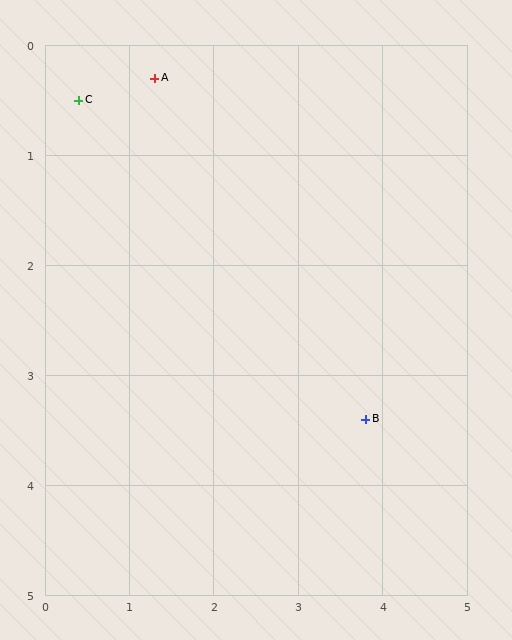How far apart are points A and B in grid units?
Points A and B are about 4.0 grid units apart.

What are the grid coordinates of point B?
Point B is at approximately (3.8, 3.4).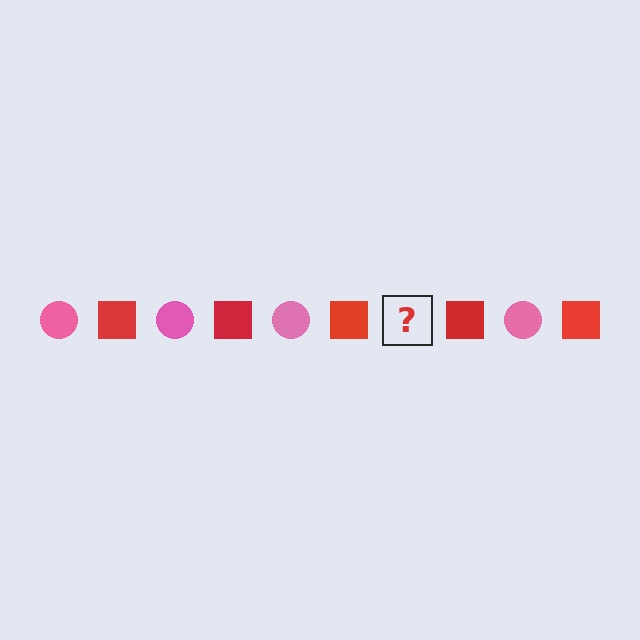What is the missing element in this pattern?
The missing element is a pink circle.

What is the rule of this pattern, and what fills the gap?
The rule is that the pattern alternates between pink circle and red square. The gap should be filled with a pink circle.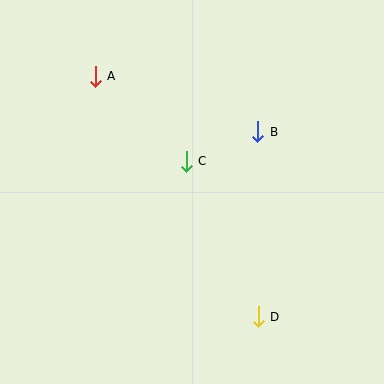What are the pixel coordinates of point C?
Point C is at (186, 161).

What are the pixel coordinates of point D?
Point D is at (258, 317).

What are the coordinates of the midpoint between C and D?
The midpoint between C and D is at (222, 239).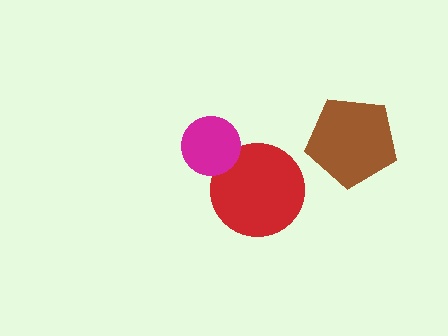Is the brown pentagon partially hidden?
No, no other shape covers it.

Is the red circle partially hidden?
Yes, it is partially covered by another shape.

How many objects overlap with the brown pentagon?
0 objects overlap with the brown pentagon.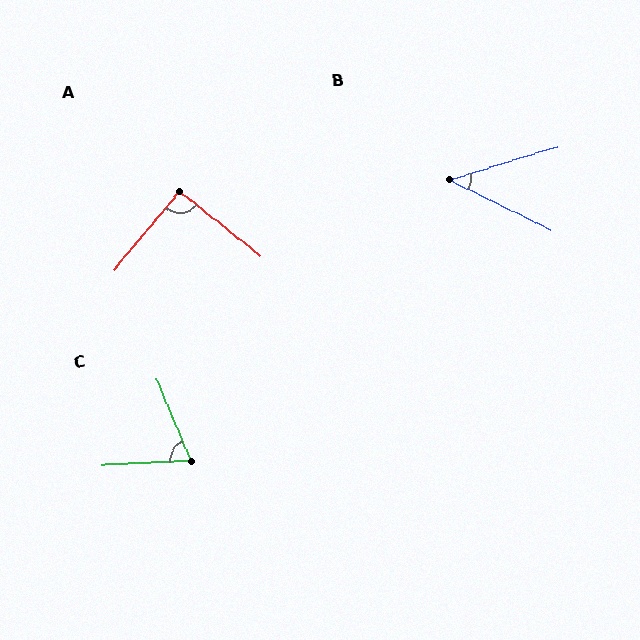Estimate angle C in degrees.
Approximately 70 degrees.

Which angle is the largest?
A, at approximately 91 degrees.